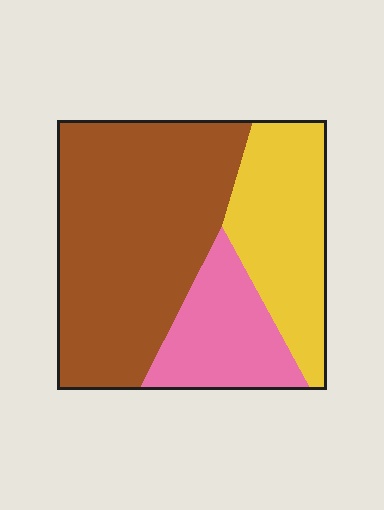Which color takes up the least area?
Pink, at roughly 20%.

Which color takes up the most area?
Brown, at roughly 55%.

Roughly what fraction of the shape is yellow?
Yellow takes up about one quarter (1/4) of the shape.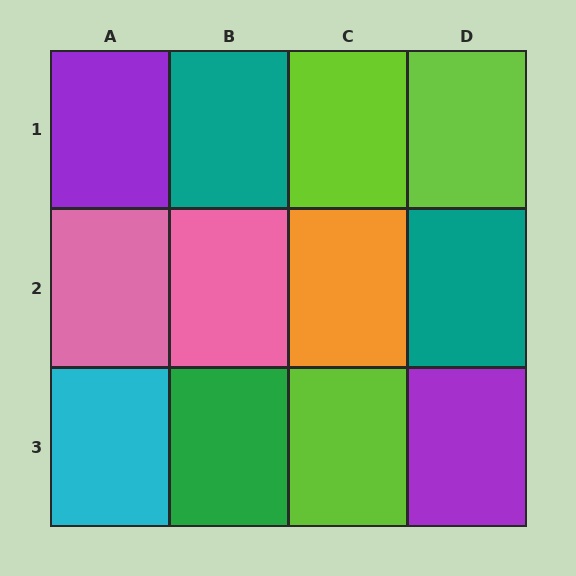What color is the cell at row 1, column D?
Lime.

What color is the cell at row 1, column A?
Purple.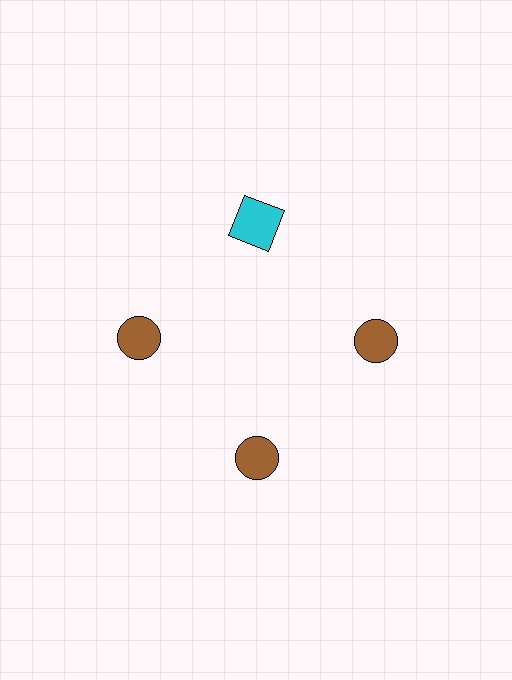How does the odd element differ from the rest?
It differs in both color (cyan instead of brown) and shape (square instead of circle).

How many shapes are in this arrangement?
There are 4 shapes arranged in a ring pattern.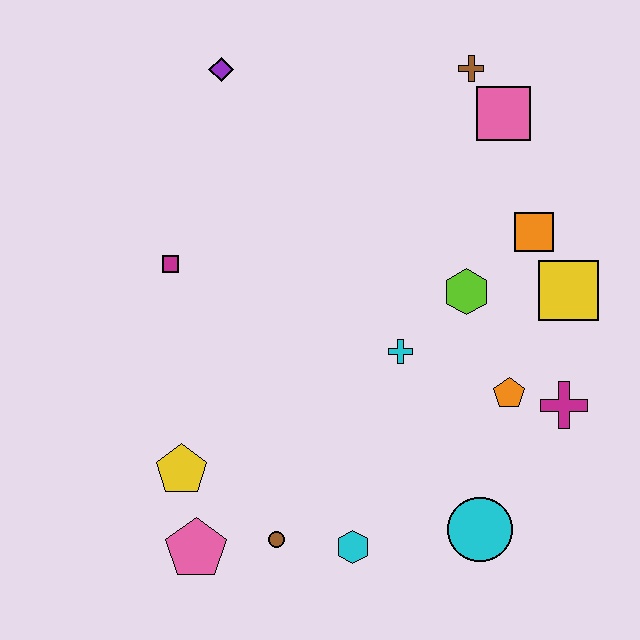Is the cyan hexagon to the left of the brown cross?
Yes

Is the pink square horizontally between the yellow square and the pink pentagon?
Yes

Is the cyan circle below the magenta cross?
Yes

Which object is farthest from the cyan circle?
The purple diamond is farthest from the cyan circle.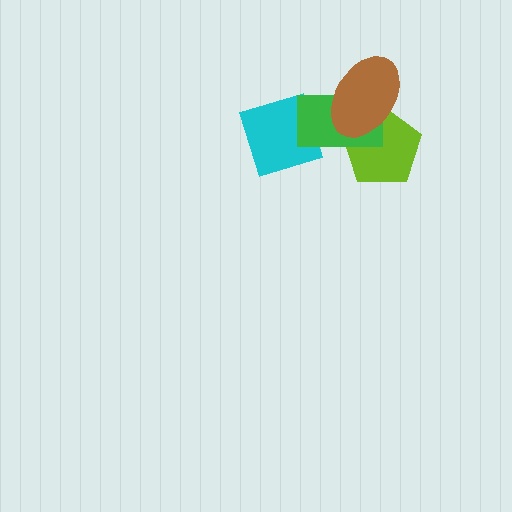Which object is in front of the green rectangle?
The brown ellipse is in front of the green rectangle.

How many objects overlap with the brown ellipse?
2 objects overlap with the brown ellipse.